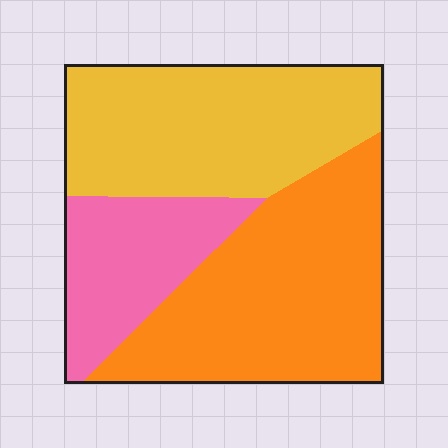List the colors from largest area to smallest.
From largest to smallest: orange, yellow, pink.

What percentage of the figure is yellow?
Yellow covers around 40% of the figure.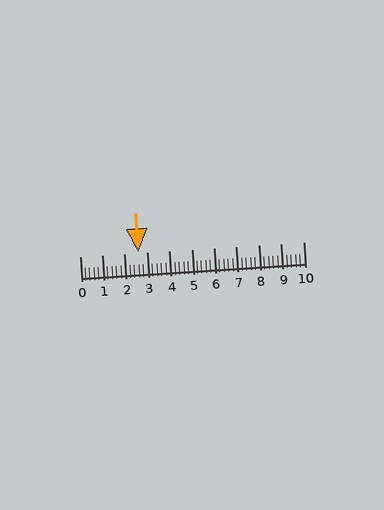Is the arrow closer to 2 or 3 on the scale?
The arrow is closer to 3.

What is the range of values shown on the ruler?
The ruler shows values from 0 to 10.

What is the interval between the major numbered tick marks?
The major tick marks are spaced 1 units apart.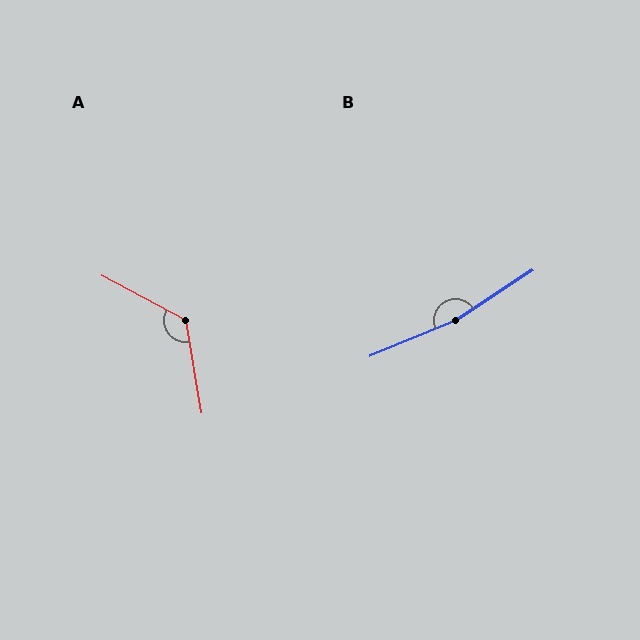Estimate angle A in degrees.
Approximately 128 degrees.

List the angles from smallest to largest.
A (128°), B (170°).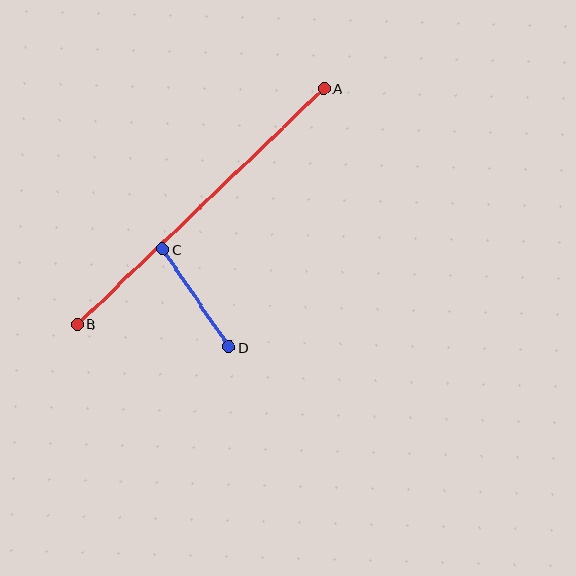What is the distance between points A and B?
The distance is approximately 341 pixels.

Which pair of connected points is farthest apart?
Points A and B are farthest apart.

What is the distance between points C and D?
The distance is approximately 118 pixels.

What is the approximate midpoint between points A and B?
The midpoint is at approximately (200, 206) pixels.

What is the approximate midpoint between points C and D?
The midpoint is at approximately (196, 298) pixels.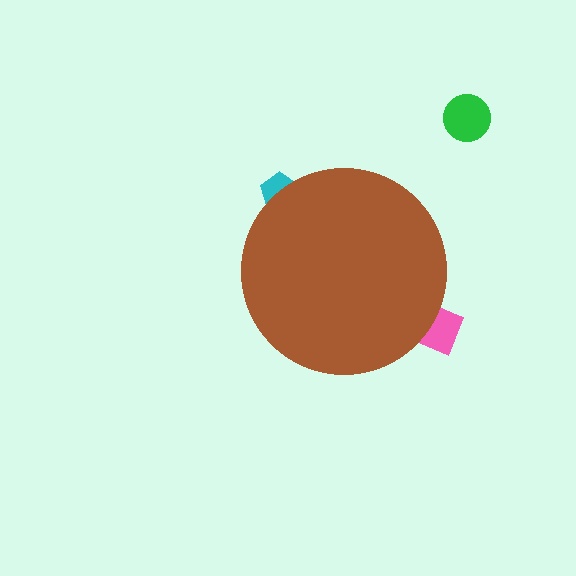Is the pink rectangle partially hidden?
Yes, the pink rectangle is partially hidden behind the brown circle.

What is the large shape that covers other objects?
A brown circle.